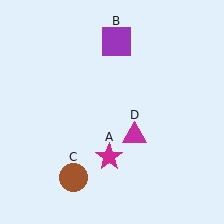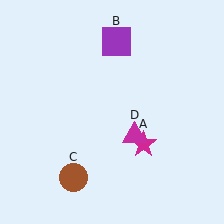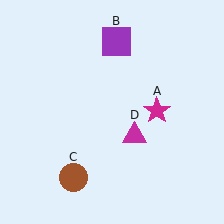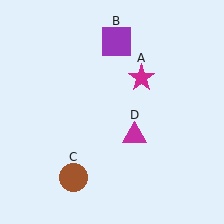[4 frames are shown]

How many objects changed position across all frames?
1 object changed position: magenta star (object A).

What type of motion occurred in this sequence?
The magenta star (object A) rotated counterclockwise around the center of the scene.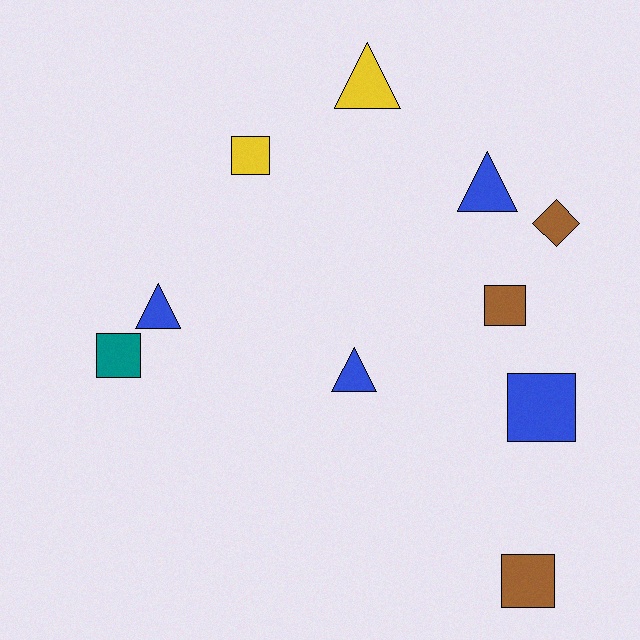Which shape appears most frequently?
Square, with 5 objects.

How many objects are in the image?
There are 10 objects.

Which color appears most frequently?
Blue, with 4 objects.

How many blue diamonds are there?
There are no blue diamonds.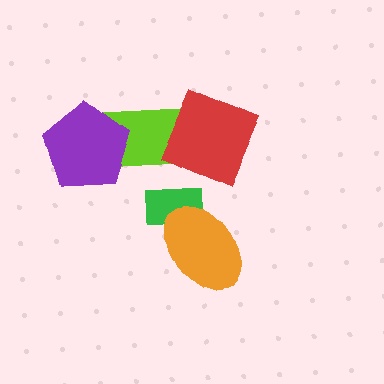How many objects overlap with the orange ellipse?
1 object overlaps with the orange ellipse.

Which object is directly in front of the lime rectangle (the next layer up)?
The purple pentagon is directly in front of the lime rectangle.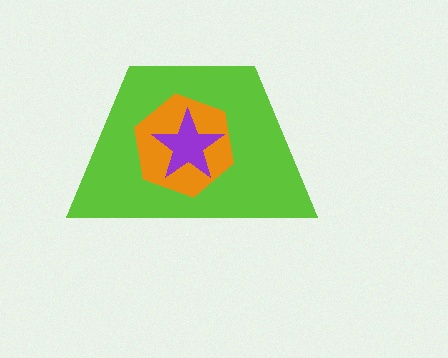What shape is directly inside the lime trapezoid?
The orange hexagon.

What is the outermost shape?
The lime trapezoid.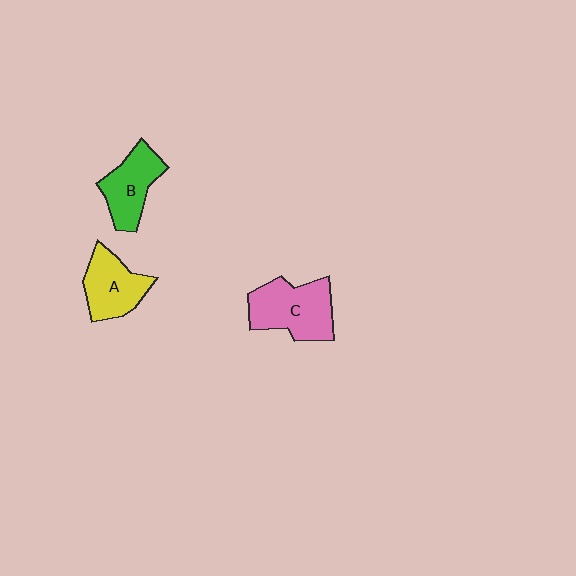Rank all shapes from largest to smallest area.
From largest to smallest: C (pink), A (yellow), B (green).